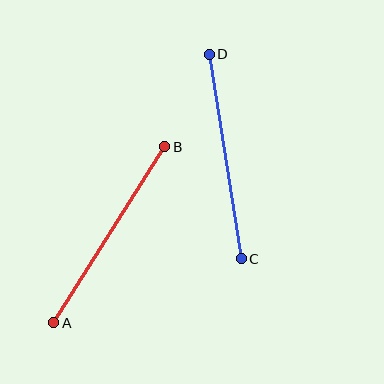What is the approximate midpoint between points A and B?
The midpoint is at approximately (109, 235) pixels.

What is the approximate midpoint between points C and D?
The midpoint is at approximately (225, 156) pixels.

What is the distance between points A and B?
The distance is approximately 208 pixels.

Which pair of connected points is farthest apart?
Points A and B are farthest apart.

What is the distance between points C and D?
The distance is approximately 207 pixels.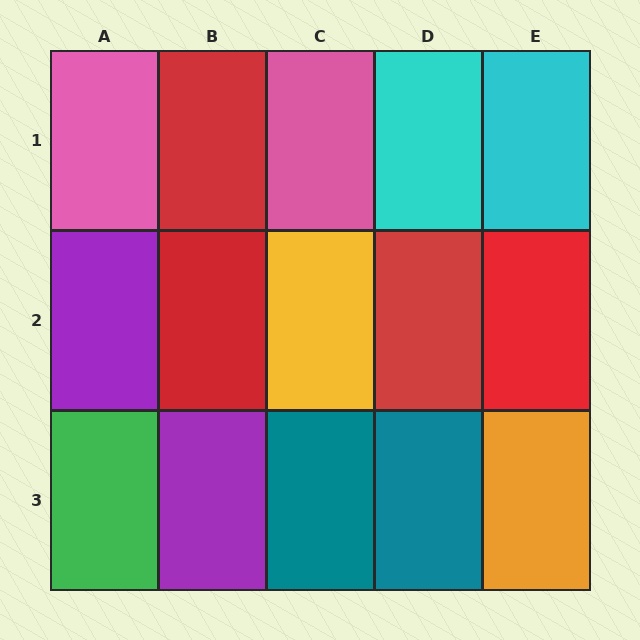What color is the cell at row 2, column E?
Red.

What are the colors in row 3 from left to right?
Green, purple, teal, teal, orange.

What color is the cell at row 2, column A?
Purple.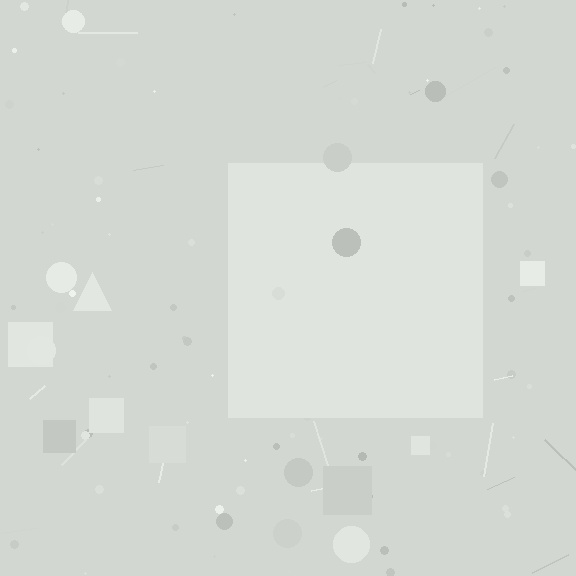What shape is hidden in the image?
A square is hidden in the image.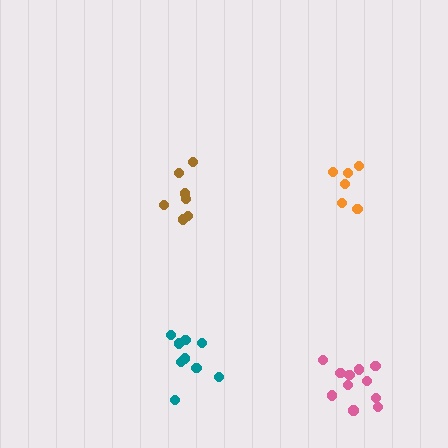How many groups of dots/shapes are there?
There are 4 groups.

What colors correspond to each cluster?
The clusters are colored: brown, pink, teal, orange.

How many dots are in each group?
Group 1: 7 dots, Group 2: 11 dots, Group 3: 9 dots, Group 4: 6 dots (33 total).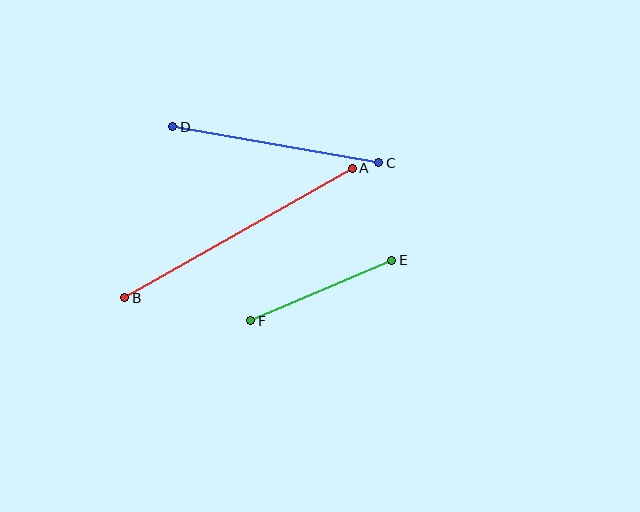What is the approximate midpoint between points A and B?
The midpoint is at approximately (239, 233) pixels.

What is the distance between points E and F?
The distance is approximately 154 pixels.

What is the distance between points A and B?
The distance is approximately 262 pixels.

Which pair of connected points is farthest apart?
Points A and B are farthest apart.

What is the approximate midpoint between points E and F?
The midpoint is at approximately (321, 290) pixels.